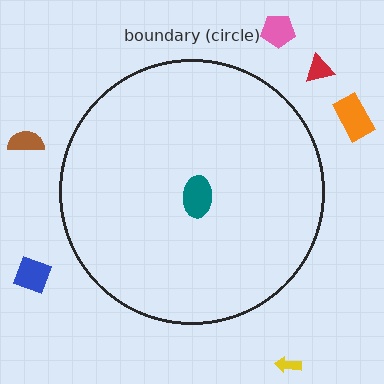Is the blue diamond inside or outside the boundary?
Outside.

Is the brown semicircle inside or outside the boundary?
Outside.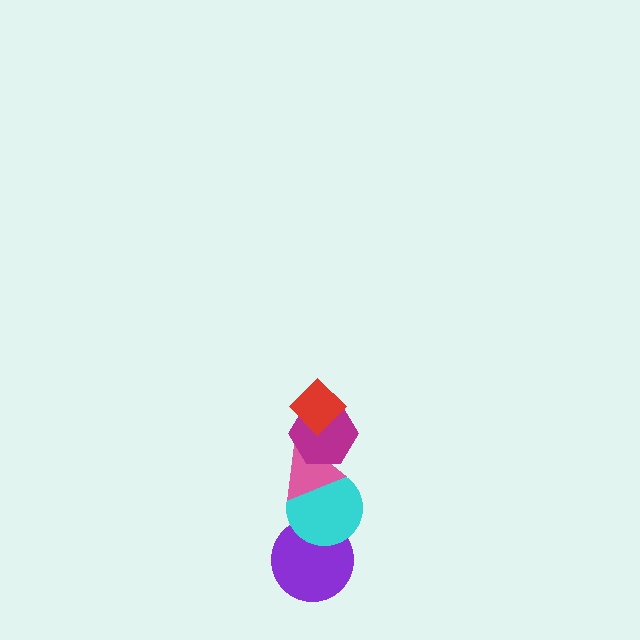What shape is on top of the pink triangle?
The magenta hexagon is on top of the pink triangle.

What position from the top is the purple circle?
The purple circle is 5th from the top.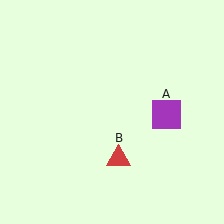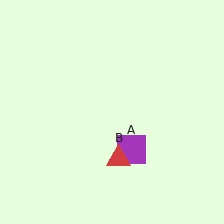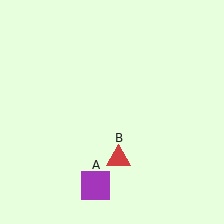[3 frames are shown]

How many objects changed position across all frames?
1 object changed position: purple square (object A).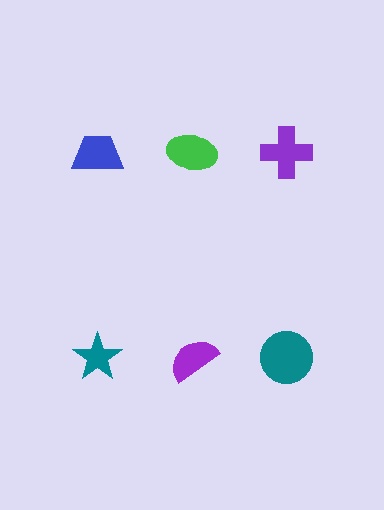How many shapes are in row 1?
3 shapes.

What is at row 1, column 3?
A purple cross.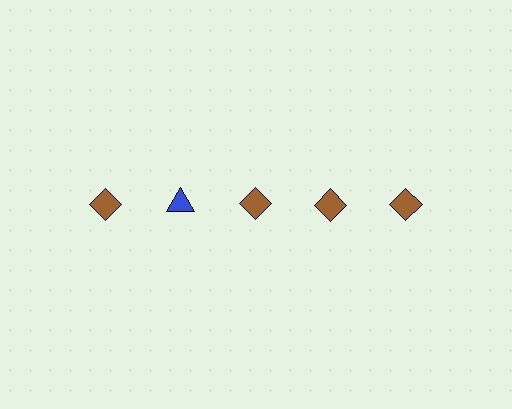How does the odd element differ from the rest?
It differs in both color (blue instead of brown) and shape (triangle instead of diamond).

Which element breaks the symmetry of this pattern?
The blue triangle in the top row, second from left column breaks the symmetry. All other shapes are brown diamonds.